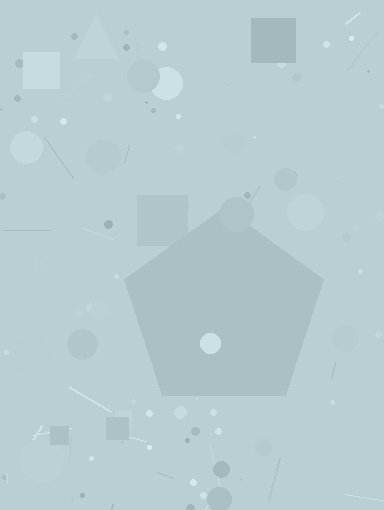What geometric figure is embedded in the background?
A pentagon is embedded in the background.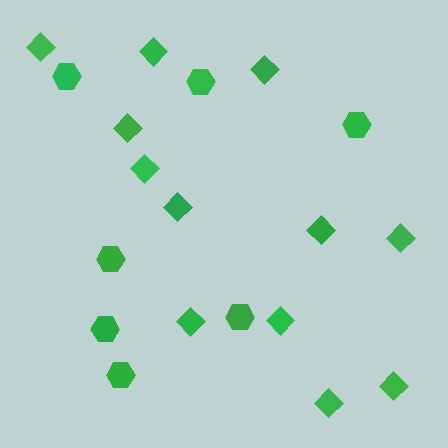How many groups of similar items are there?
There are 2 groups: one group of diamonds (12) and one group of hexagons (7).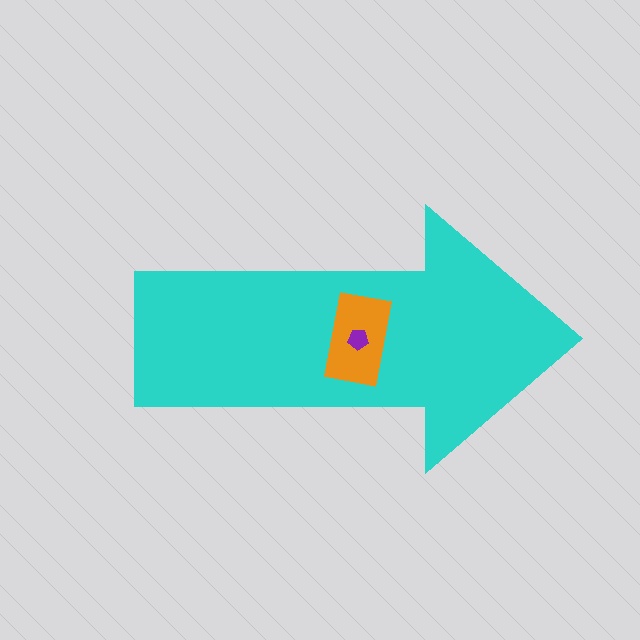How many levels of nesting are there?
3.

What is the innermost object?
The purple pentagon.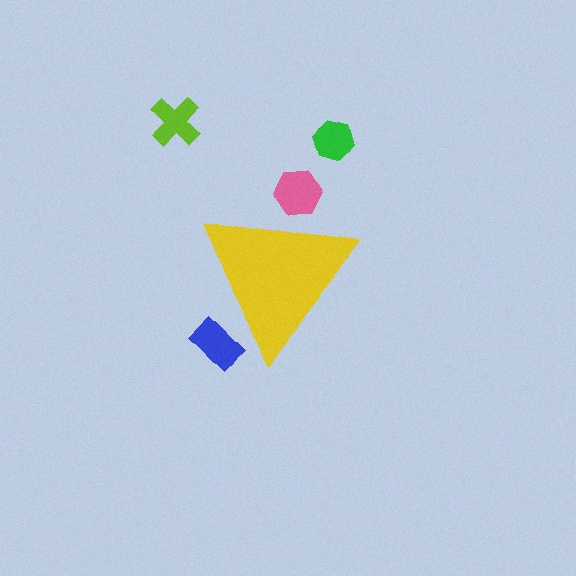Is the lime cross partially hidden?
No, the lime cross is fully visible.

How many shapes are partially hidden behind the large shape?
2 shapes are partially hidden.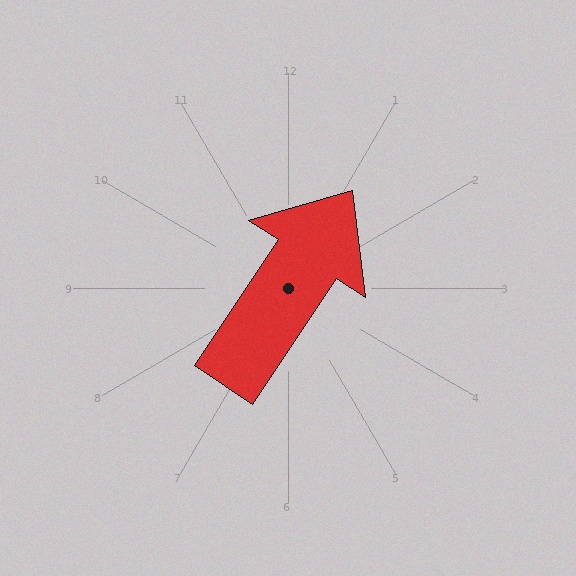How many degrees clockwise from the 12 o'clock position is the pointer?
Approximately 34 degrees.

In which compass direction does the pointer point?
Northeast.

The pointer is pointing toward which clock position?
Roughly 1 o'clock.